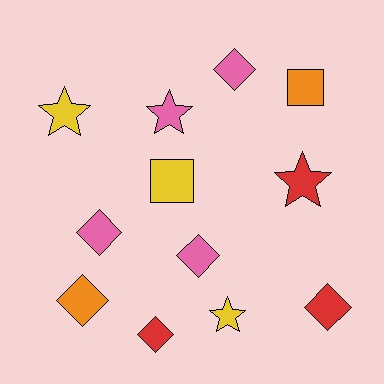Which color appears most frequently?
Pink, with 4 objects.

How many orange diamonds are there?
There is 1 orange diamond.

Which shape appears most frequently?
Diamond, with 6 objects.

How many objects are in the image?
There are 12 objects.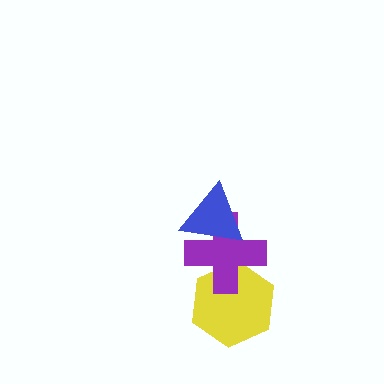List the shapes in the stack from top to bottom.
From top to bottom: the blue triangle, the purple cross, the yellow hexagon.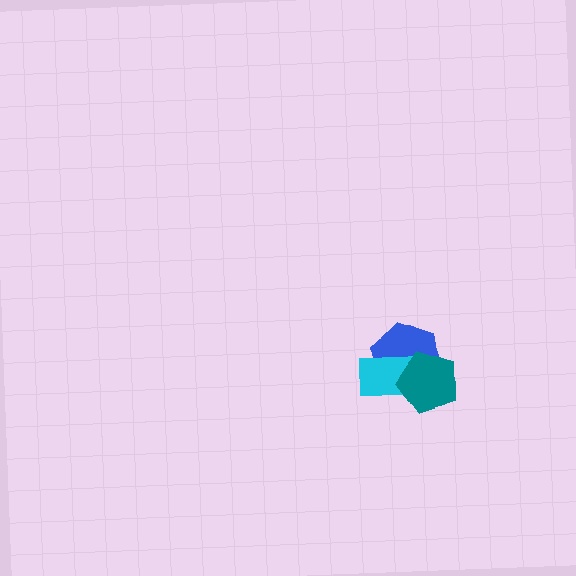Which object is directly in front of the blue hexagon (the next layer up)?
The cyan rectangle is directly in front of the blue hexagon.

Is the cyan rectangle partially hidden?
Yes, it is partially covered by another shape.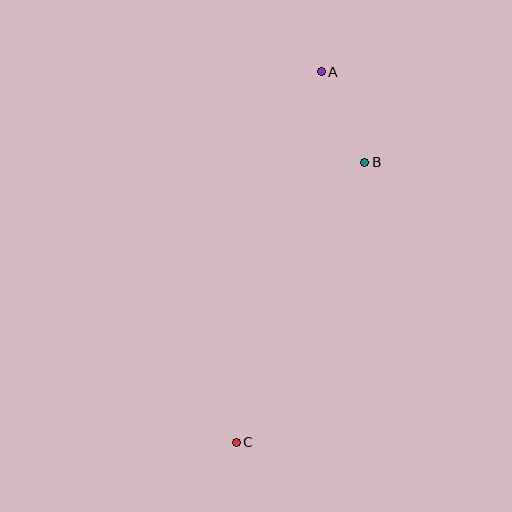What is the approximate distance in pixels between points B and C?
The distance between B and C is approximately 308 pixels.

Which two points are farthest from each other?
Points A and C are farthest from each other.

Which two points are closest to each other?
Points A and B are closest to each other.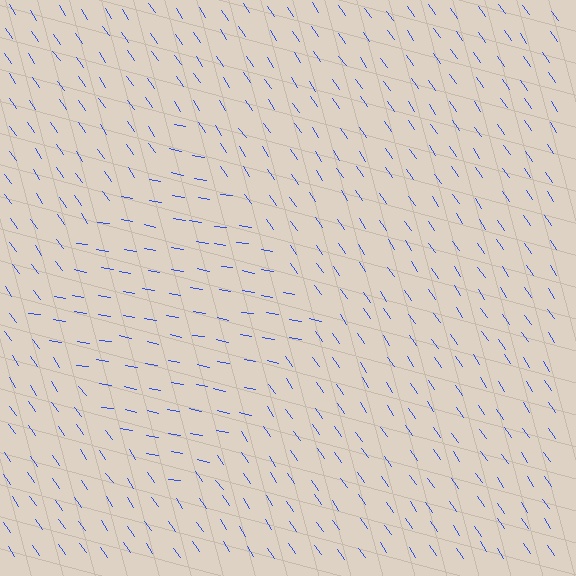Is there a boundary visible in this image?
Yes, there is a texture boundary formed by a change in line orientation.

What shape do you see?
I see a diamond.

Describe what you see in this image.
The image is filled with small blue line segments. A diamond region in the image has lines oriented differently from the surrounding lines, creating a visible texture boundary.